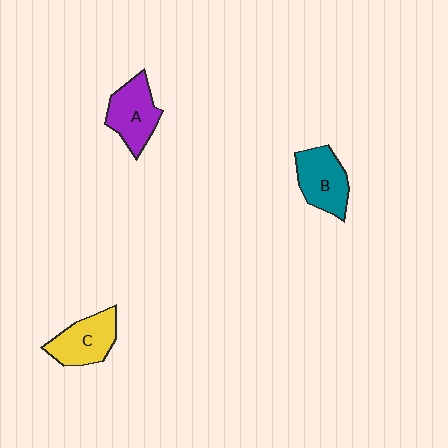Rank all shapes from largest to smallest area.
From largest to smallest: B (teal), A (purple), C (yellow).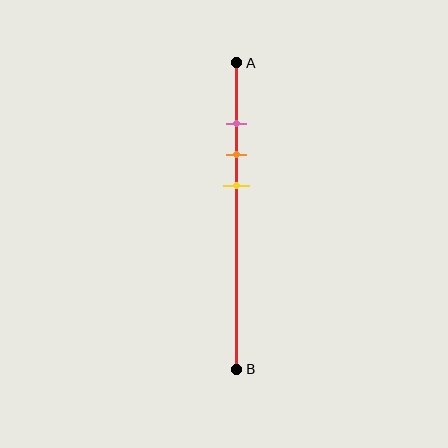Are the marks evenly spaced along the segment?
Yes, the marks are approximately evenly spaced.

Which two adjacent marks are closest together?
The pink and orange marks are the closest adjacent pair.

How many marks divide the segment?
There are 3 marks dividing the segment.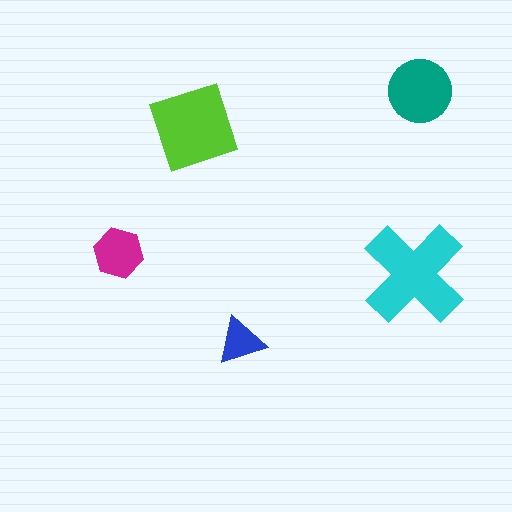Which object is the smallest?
The blue triangle.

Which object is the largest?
The cyan cross.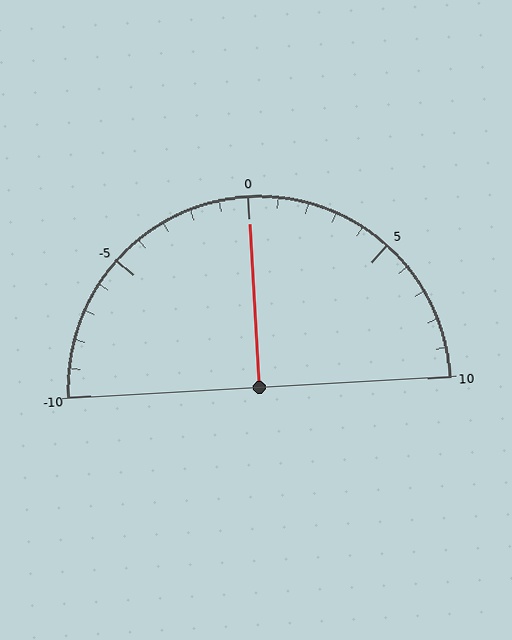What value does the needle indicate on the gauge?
The needle indicates approximately 0.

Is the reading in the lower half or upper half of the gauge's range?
The reading is in the upper half of the range (-10 to 10).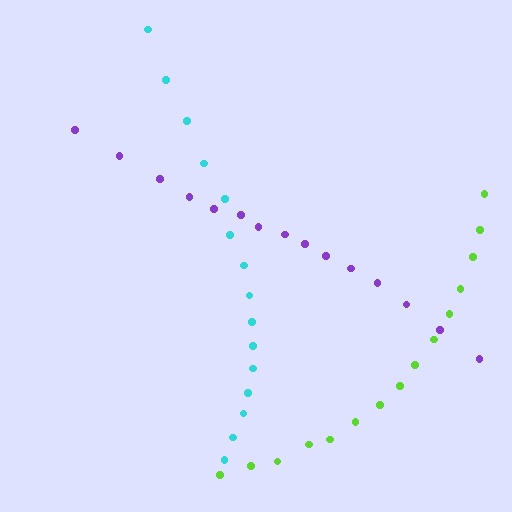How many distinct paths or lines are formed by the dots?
There are 3 distinct paths.